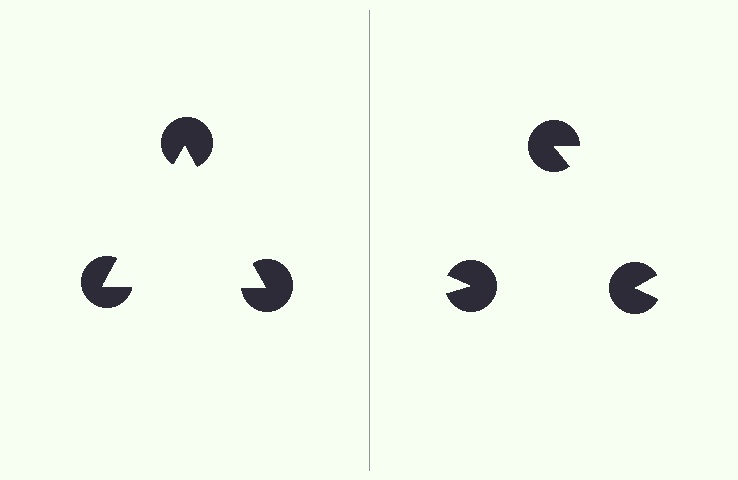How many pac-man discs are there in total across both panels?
6 — 3 on each side.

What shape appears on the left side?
An illusory triangle.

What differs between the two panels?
The pac-man discs are positioned identically on both sides; only the wedge orientations differ. On the left they align to a triangle; on the right they are misaligned.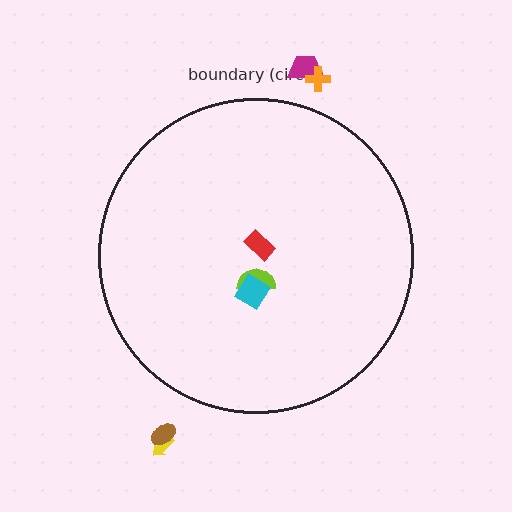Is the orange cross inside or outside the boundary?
Outside.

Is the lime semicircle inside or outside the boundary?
Inside.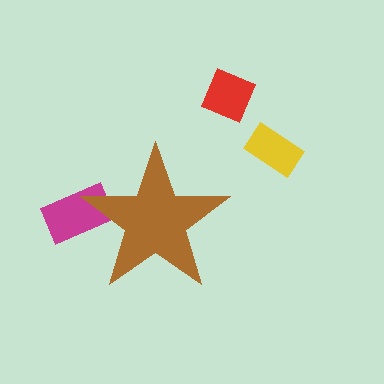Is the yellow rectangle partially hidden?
No, the yellow rectangle is fully visible.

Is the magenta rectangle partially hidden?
Yes, the magenta rectangle is partially hidden behind the brown star.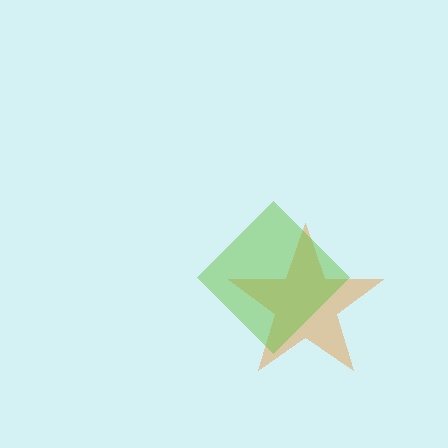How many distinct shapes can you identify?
There are 2 distinct shapes: an orange star, a lime diamond.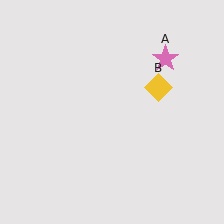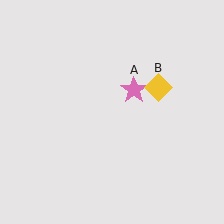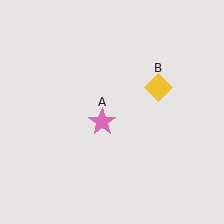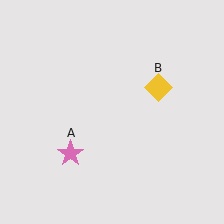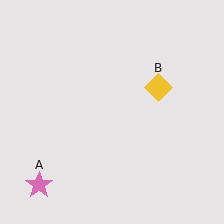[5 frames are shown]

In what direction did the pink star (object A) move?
The pink star (object A) moved down and to the left.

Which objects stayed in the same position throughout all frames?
Yellow diamond (object B) remained stationary.